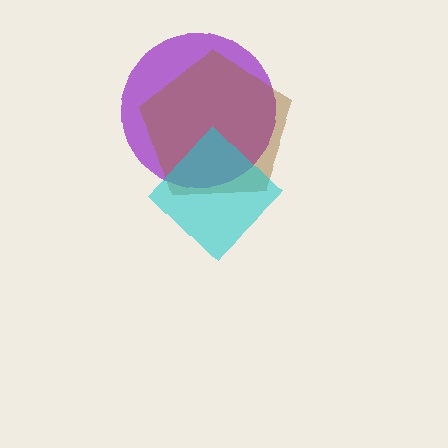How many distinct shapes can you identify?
There are 3 distinct shapes: a purple circle, a brown pentagon, a cyan diamond.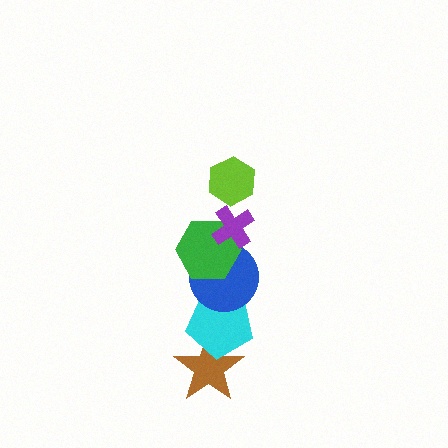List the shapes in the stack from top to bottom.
From top to bottom: the lime hexagon, the purple cross, the green hexagon, the blue circle, the cyan pentagon, the brown star.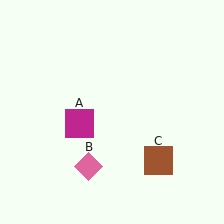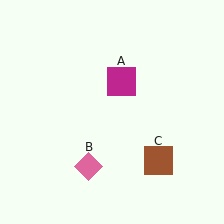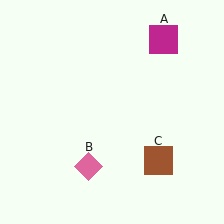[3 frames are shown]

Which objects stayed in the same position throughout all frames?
Pink diamond (object B) and brown square (object C) remained stationary.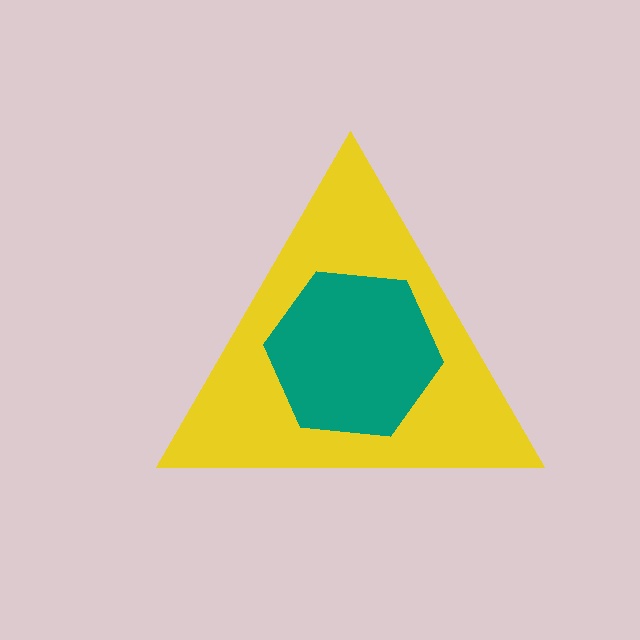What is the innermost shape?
The teal hexagon.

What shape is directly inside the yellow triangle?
The teal hexagon.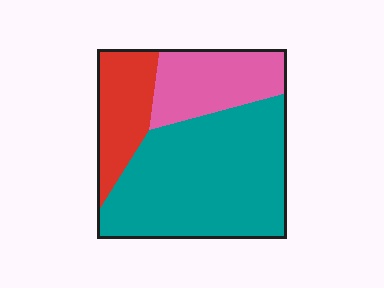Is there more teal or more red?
Teal.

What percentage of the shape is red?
Red takes up about one fifth (1/5) of the shape.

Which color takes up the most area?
Teal, at roughly 60%.